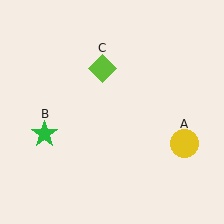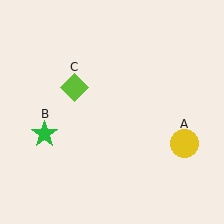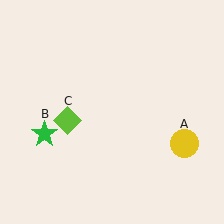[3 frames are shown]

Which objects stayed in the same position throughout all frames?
Yellow circle (object A) and green star (object B) remained stationary.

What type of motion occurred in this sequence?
The lime diamond (object C) rotated counterclockwise around the center of the scene.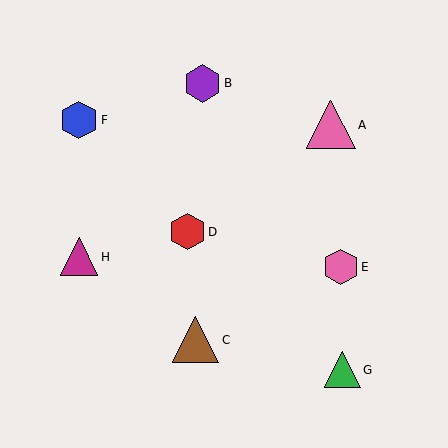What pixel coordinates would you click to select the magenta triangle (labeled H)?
Click at (79, 256) to select the magenta triangle H.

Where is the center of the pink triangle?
The center of the pink triangle is at (331, 125).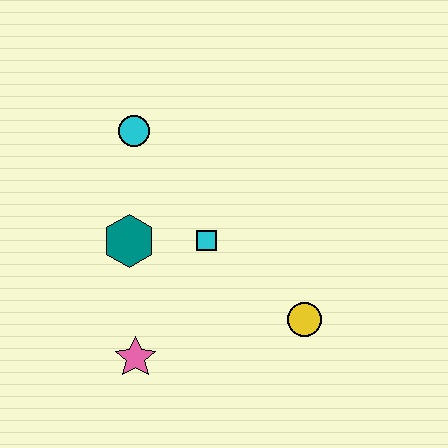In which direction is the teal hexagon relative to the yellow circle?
The teal hexagon is to the left of the yellow circle.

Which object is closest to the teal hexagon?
The cyan square is closest to the teal hexagon.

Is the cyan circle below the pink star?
No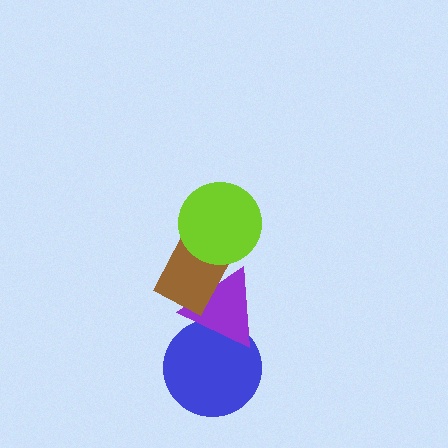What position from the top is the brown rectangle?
The brown rectangle is 2nd from the top.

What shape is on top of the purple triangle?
The brown rectangle is on top of the purple triangle.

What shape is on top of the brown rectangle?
The lime circle is on top of the brown rectangle.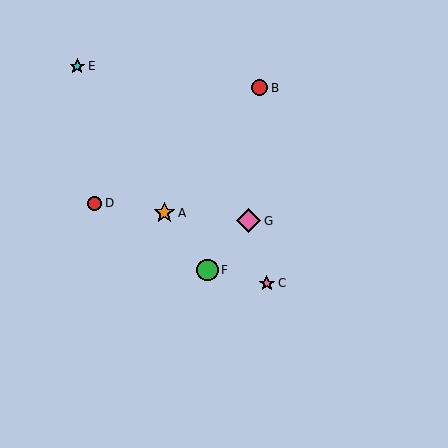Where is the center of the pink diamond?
The center of the pink diamond is at (249, 221).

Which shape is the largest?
The pink diamond (labeled G) is the largest.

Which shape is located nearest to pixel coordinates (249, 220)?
The pink diamond (labeled G) at (249, 221) is nearest to that location.